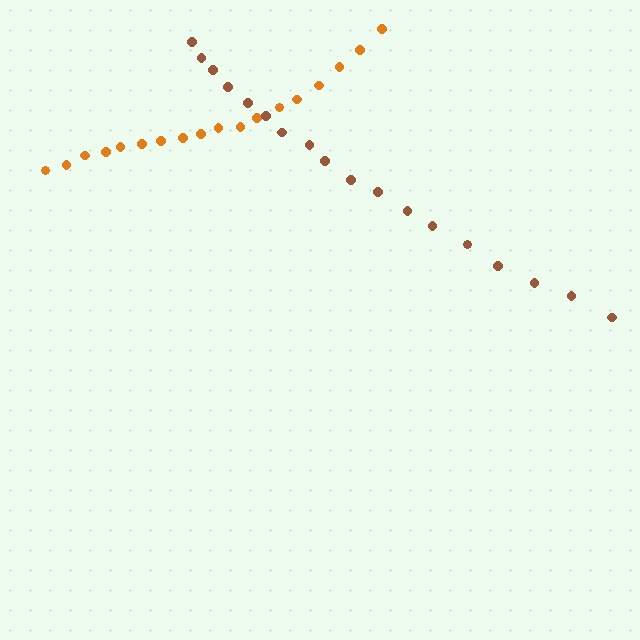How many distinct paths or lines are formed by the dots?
There are 2 distinct paths.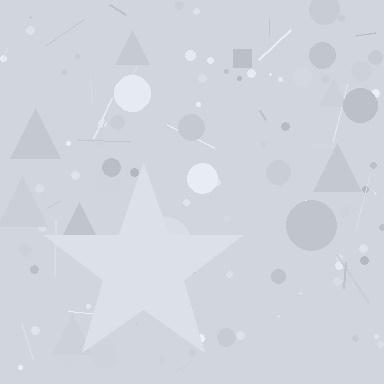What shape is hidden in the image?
A star is hidden in the image.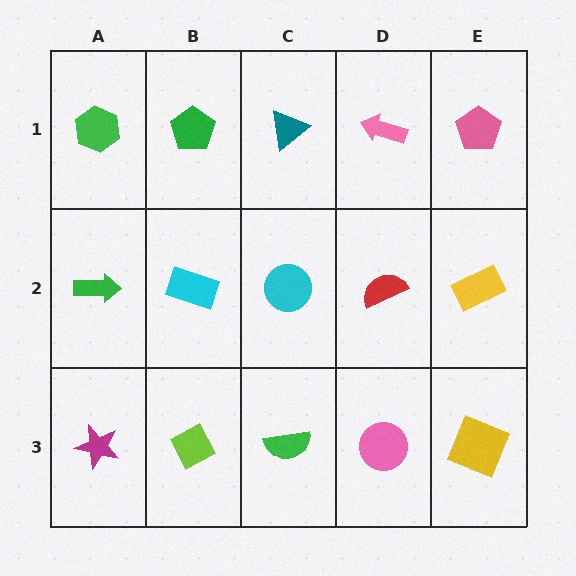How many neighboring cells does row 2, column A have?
3.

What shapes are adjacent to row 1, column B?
A cyan rectangle (row 2, column B), a green hexagon (row 1, column A), a teal triangle (row 1, column C).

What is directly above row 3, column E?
A yellow rectangle.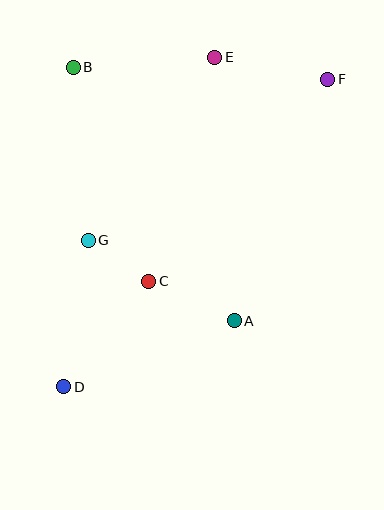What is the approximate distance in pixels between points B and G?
The distance between B and G is approximately 174 pixels.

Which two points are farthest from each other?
Points D and F are farthest from each other.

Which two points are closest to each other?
Points C and G are closest to each other.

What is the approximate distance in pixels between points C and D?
The distance between C and D is approximately 135 pixels.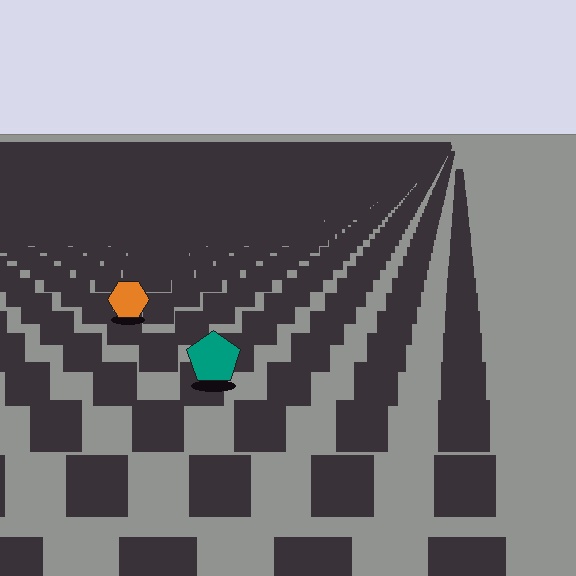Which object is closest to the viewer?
The teal pentagon is closest. The texture marks near it are larger and more spread out.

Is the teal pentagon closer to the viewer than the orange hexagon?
Yes. The teal pentagon is closer — you can tell from the texture gradient: the ground texture is coarser near it.